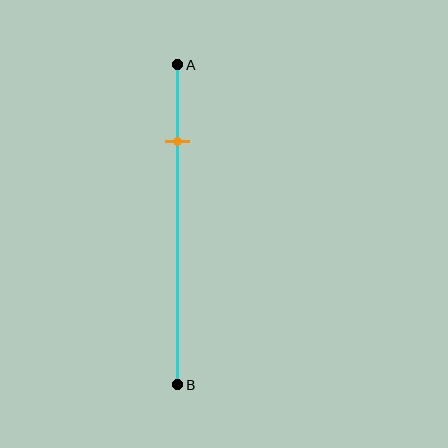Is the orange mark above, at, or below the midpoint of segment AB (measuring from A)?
The orange mark is above the midpoint of segment AB.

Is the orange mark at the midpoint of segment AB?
No, the mark is at about 25% from A, not at the 50% midpoint.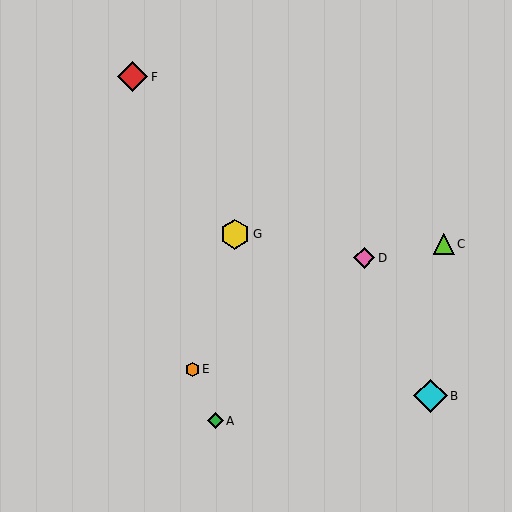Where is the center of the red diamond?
The center of the red diamond is at (133, 77).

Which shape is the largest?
The cyan diamond (labeled B) is the largest.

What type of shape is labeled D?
Shape D is a pink diamond.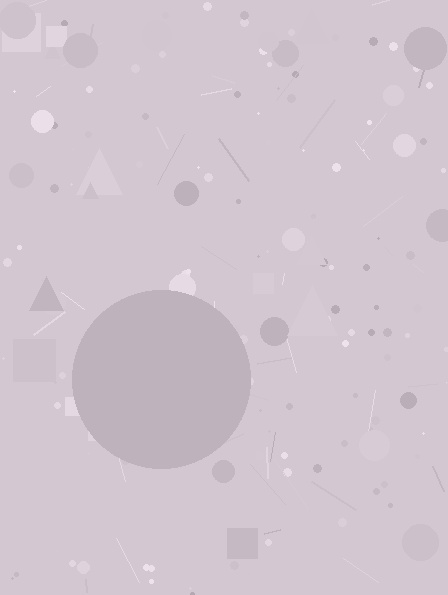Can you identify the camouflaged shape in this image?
The camouflaged shape is a circle.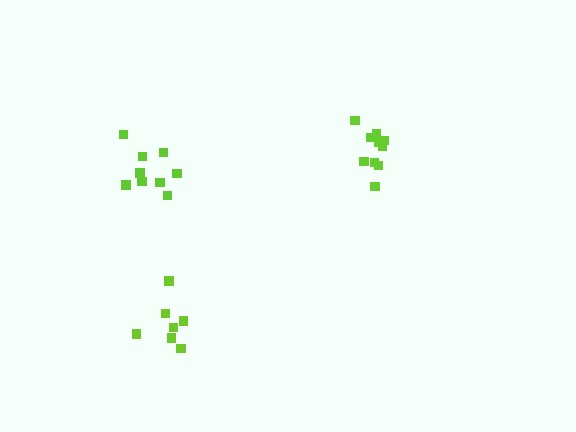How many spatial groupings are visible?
There are 3 spatial groupings.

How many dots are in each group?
Group 1: 10 dots, Group 2: 7 dots, Group 3: 9 dots (26 total).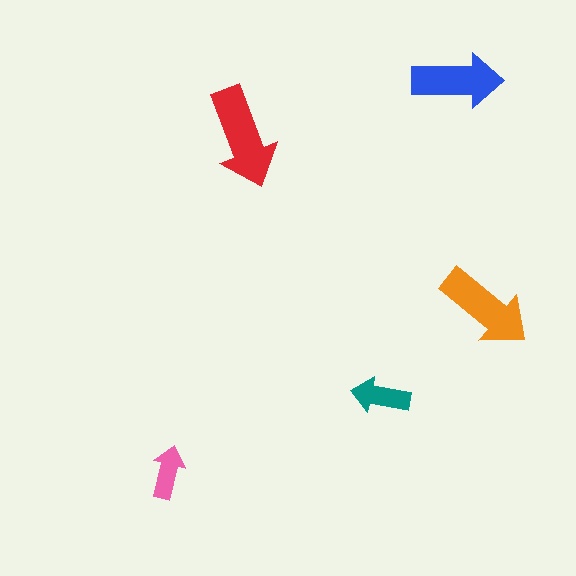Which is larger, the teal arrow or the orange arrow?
The orange one.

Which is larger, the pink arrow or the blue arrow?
The blue one.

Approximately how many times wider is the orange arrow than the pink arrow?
About 2 times wider.